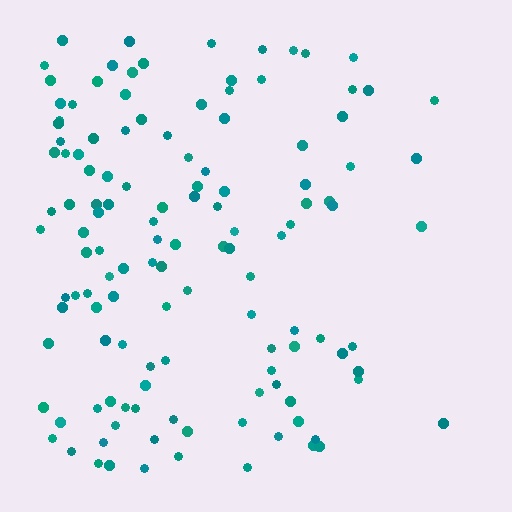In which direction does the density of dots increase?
From right to left, with the left side densest.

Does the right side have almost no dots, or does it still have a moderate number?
Still a moderate number, just noticeably fewer than the left.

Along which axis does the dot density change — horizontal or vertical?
Horizontal.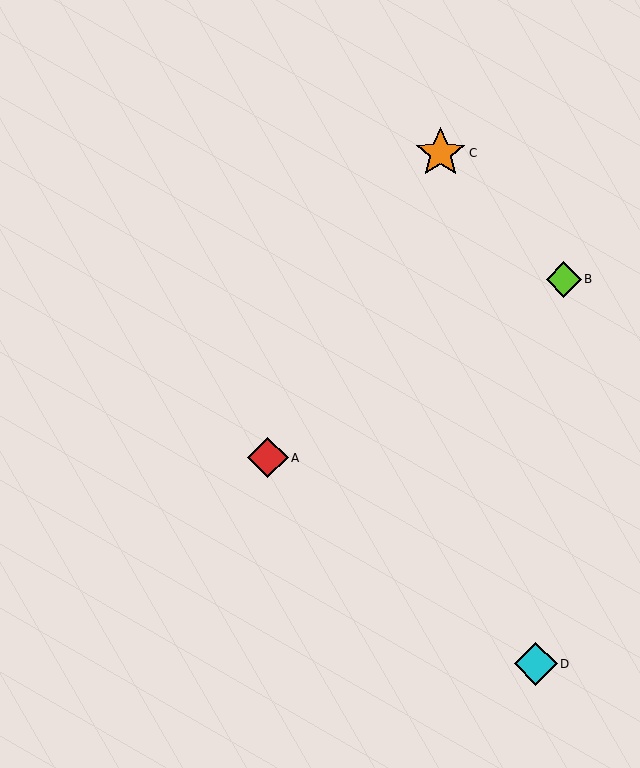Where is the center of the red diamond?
The center of the red diamond is at (268, 458).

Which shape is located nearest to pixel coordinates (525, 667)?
The cyan diamond (labeled D) at (536, 664) is nearest to that location.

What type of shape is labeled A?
Shape A is a red diamond.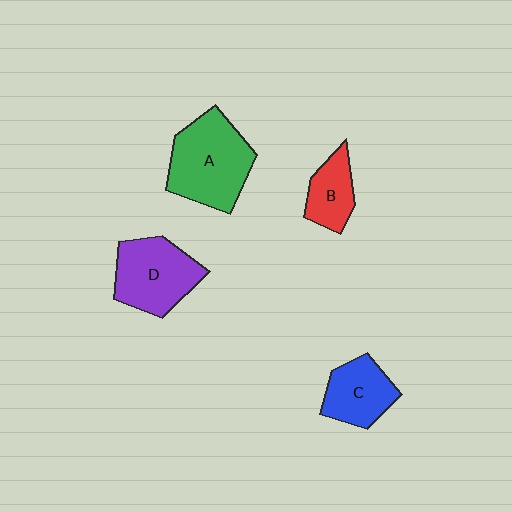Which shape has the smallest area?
Shape B (red).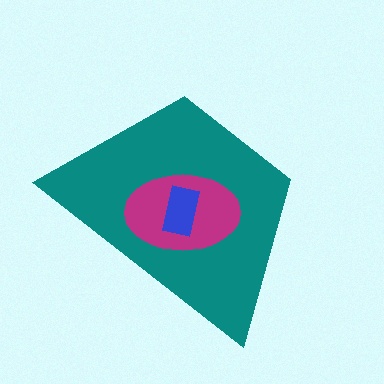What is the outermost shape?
The teal trapezoid.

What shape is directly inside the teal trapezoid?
The magenta ellipse.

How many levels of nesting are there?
3.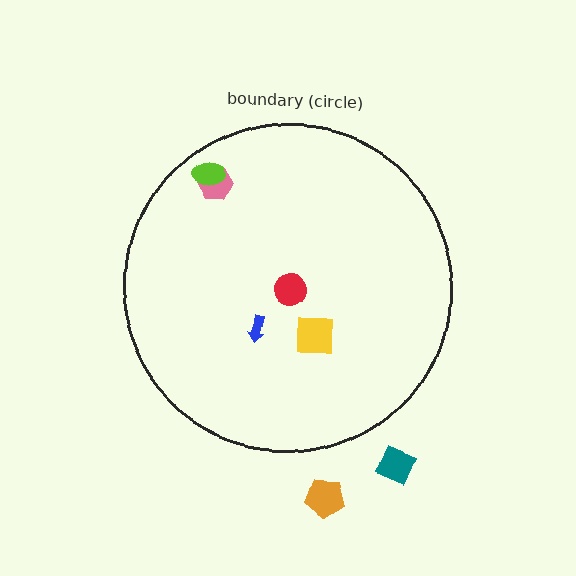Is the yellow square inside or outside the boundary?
Inside.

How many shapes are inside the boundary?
5 inside, 2 outside.